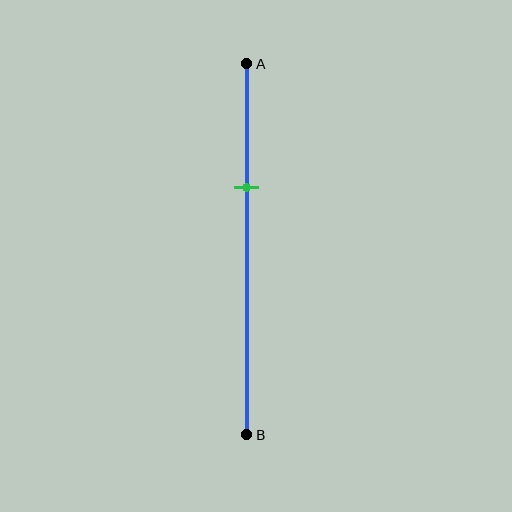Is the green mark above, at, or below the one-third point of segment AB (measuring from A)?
The green mark is approximately at the one-third point of segment AB.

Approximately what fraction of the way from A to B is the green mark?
The green mark is approximately 35% of the way from A to B.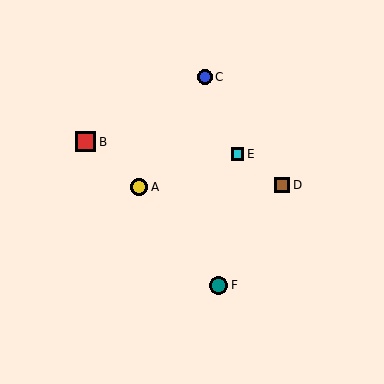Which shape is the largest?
The red square (labeled B) is the largest.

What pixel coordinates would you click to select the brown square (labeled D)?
Click at (282, 185) to select the brown square D.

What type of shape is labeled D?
Shape D is a brown square.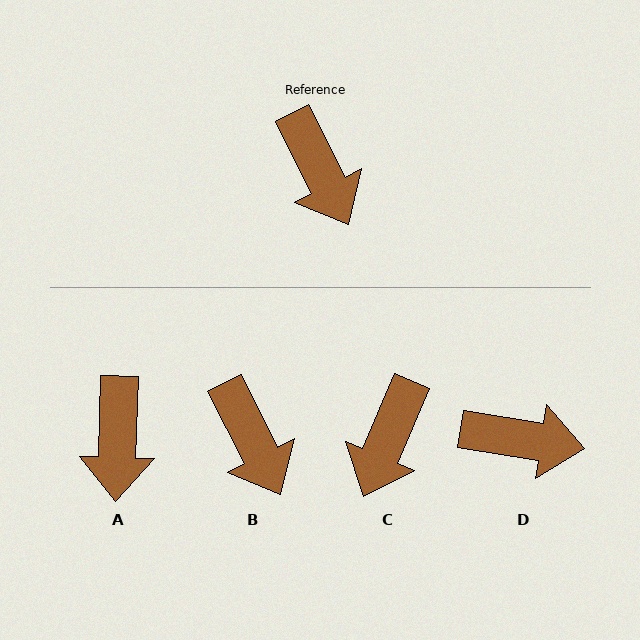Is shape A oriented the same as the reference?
No, it is off by about 29 degrees.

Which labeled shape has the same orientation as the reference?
B.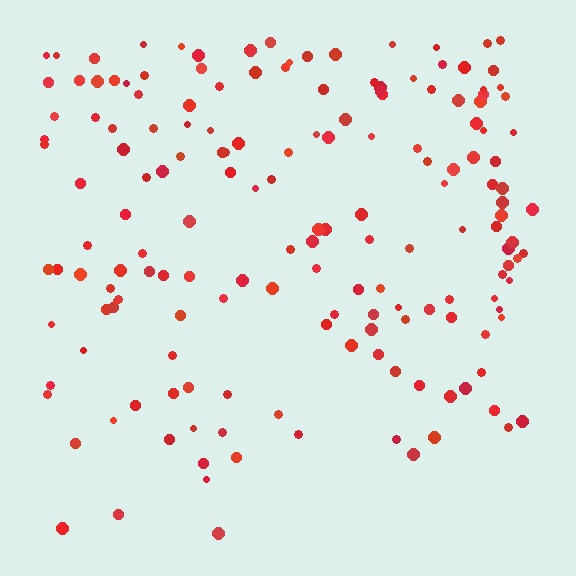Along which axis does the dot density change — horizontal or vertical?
Vertical.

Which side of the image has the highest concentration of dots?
The top.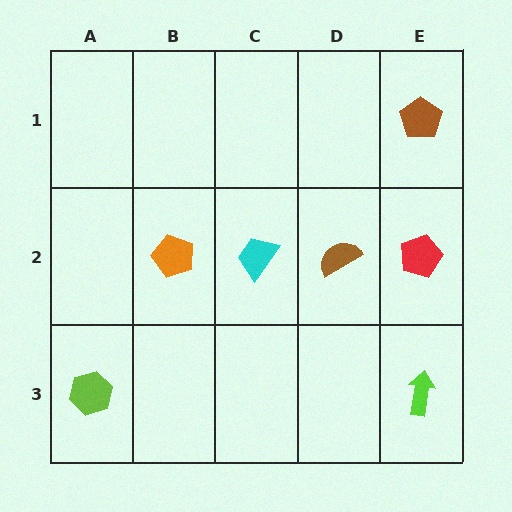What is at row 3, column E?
A lime arrow.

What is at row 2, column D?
A brown semicircle.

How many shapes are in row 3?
2 shapes.